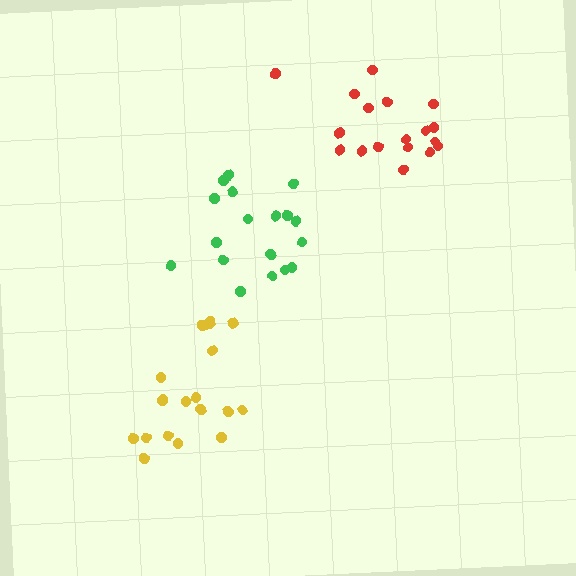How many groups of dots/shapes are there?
There are 3 groups.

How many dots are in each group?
Group 1: 18 dots, Group 2: 18 dots, Group 3: 20 dots (56 total).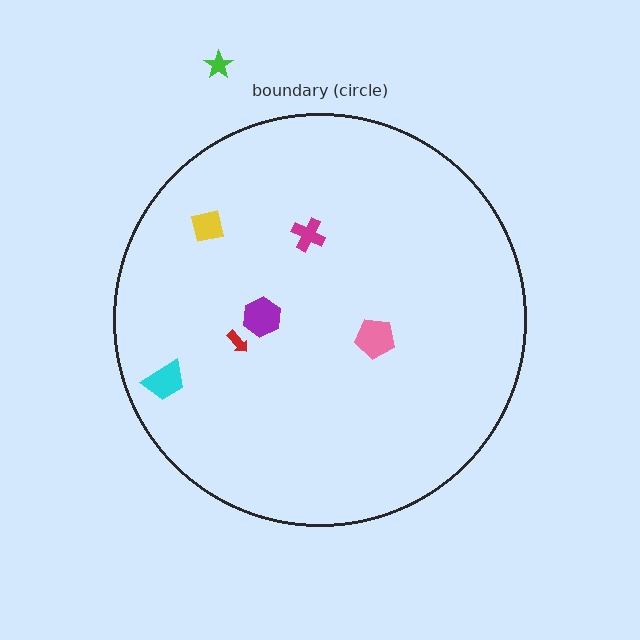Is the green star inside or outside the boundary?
Outside.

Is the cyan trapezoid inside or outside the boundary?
Inside.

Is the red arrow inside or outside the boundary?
Inside.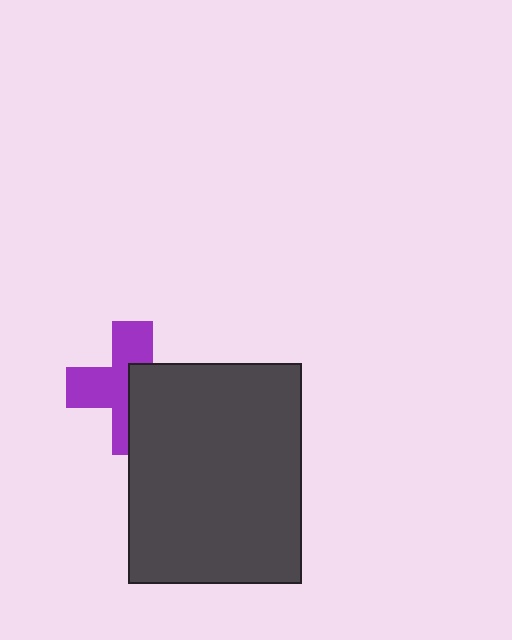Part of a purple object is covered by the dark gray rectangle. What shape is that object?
It is a cross.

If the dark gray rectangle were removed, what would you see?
You would see the complete purple cross.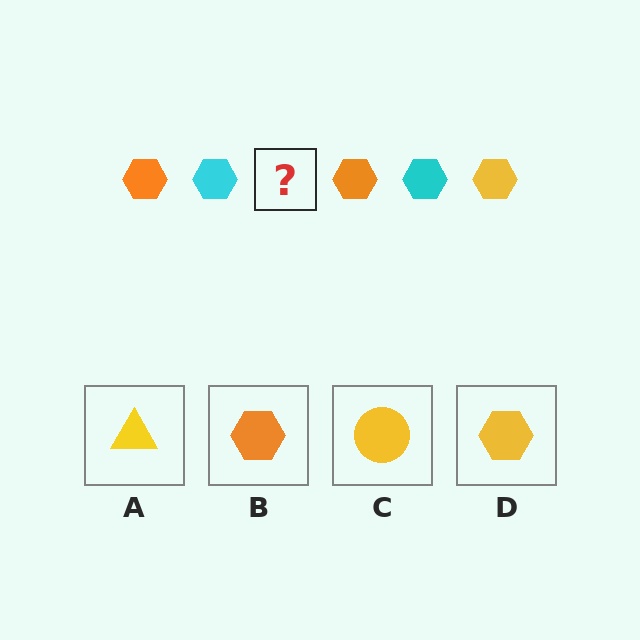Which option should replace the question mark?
Option D.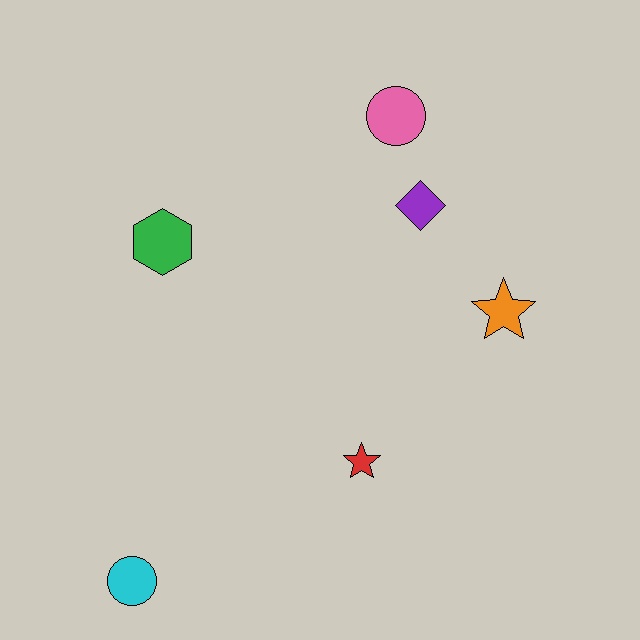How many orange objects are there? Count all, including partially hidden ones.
There is 1 orange object.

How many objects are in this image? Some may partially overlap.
There are 6 objects.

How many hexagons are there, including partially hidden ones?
There is 1 hexagon.